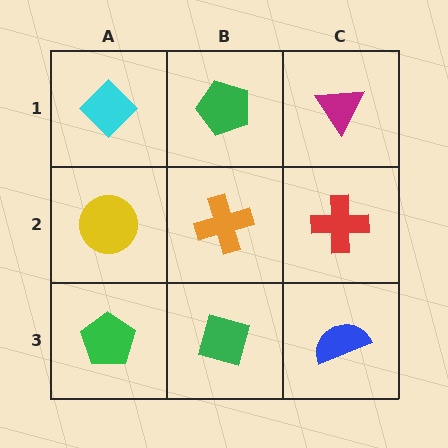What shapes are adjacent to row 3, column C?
A red cross (row 2, column C), a green square (row 3, column B).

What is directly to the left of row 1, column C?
A green pentagon.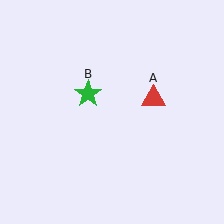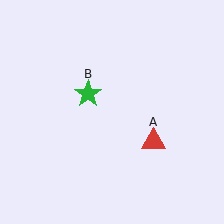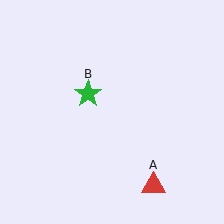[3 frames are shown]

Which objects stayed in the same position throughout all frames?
Green star (object B) remained stationary.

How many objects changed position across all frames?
1 object changed position: red triangle (object A).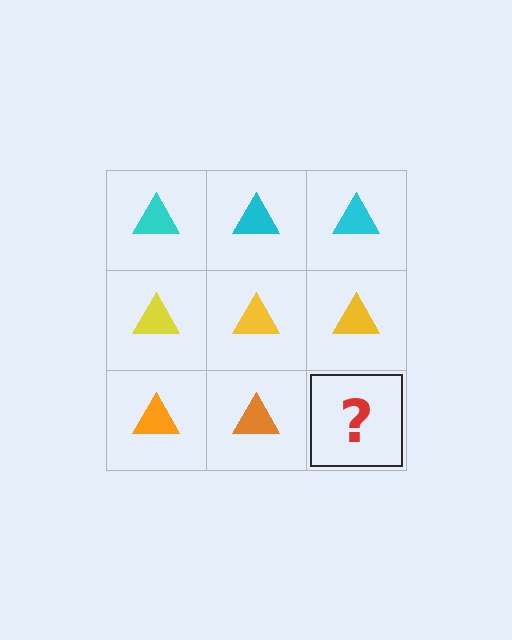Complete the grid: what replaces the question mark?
The question mark should be replaced with an orange triangle.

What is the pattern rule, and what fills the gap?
The rule is that each row has a consistent color. The gap should be filled with an orange triangle.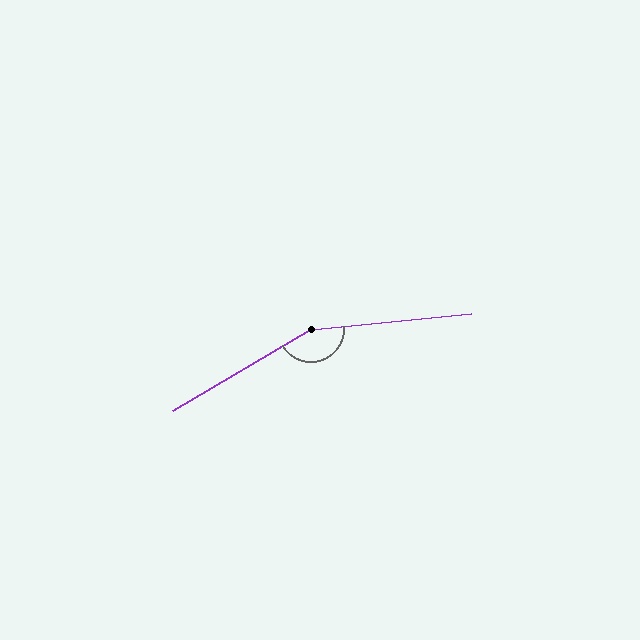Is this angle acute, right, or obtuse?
It is obtuse.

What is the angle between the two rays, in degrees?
Approximately 155 degrees.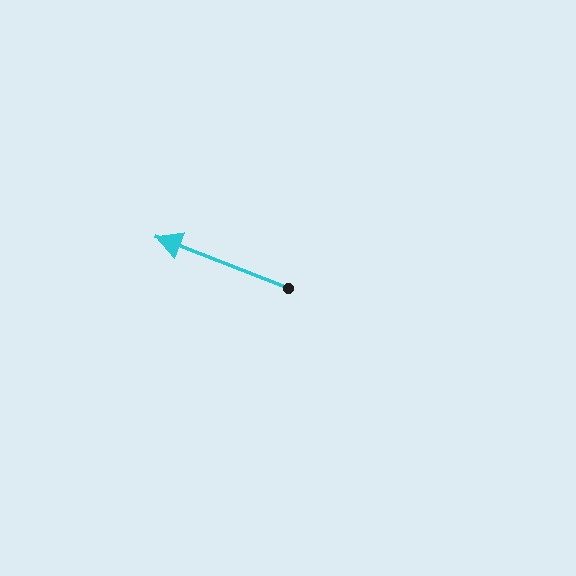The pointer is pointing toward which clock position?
Roughly 10 o'clock.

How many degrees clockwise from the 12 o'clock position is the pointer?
Approximately 291 degrees.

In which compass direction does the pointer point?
West.